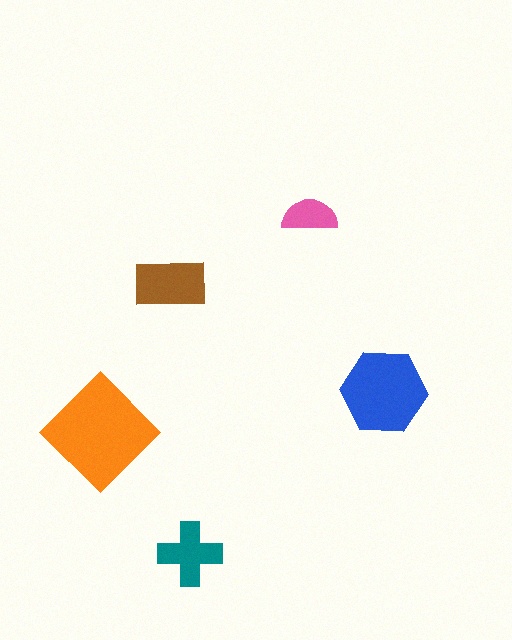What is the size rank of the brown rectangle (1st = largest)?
3rd.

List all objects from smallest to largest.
The pink semicircle, the teal cross, the brown rectangle, the blue hexagon, the orange diamond.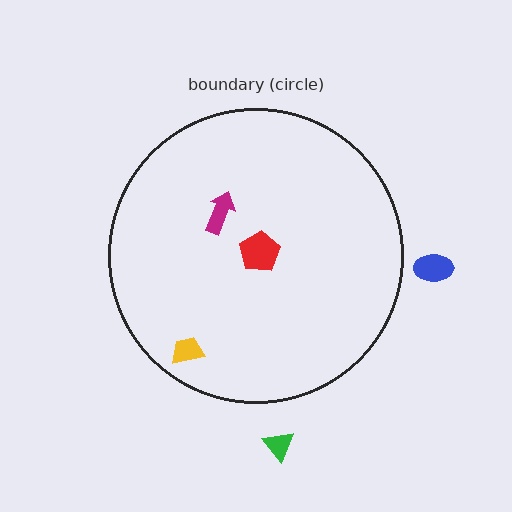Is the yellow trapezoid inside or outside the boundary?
Inside.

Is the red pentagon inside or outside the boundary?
Inside.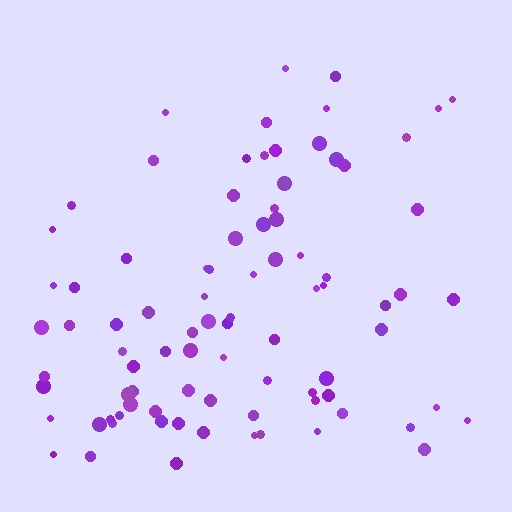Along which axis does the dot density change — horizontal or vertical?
Vertical.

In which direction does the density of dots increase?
From top to bottom, with the bottom side densest.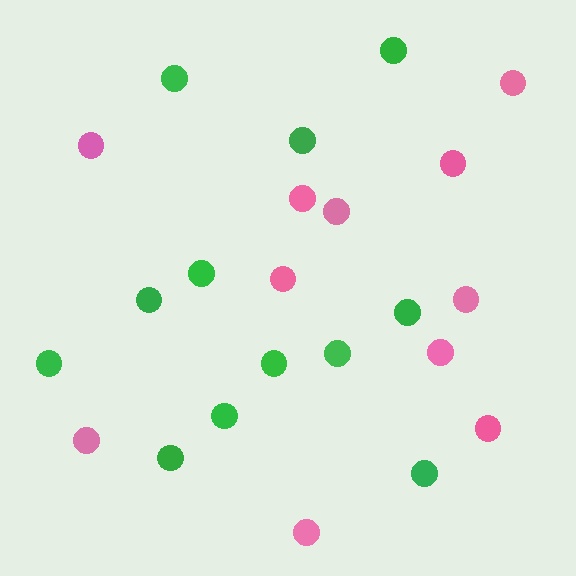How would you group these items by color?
There are 2 groups: one group of pink circles (11) and one group of green circles (12).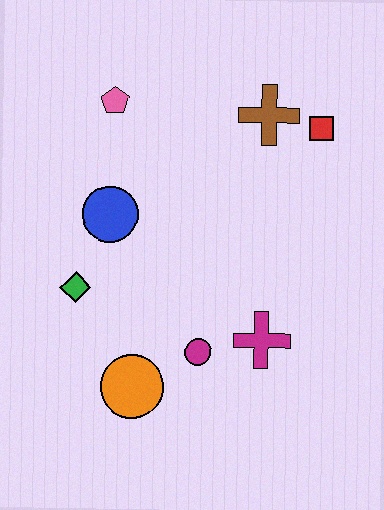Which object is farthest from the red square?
The orange circle is farthest from the red square.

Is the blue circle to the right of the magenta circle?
No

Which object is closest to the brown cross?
The red square is closest to the brown cross.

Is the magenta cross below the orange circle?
No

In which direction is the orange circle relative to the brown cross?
The orange circle is below the brown cross.